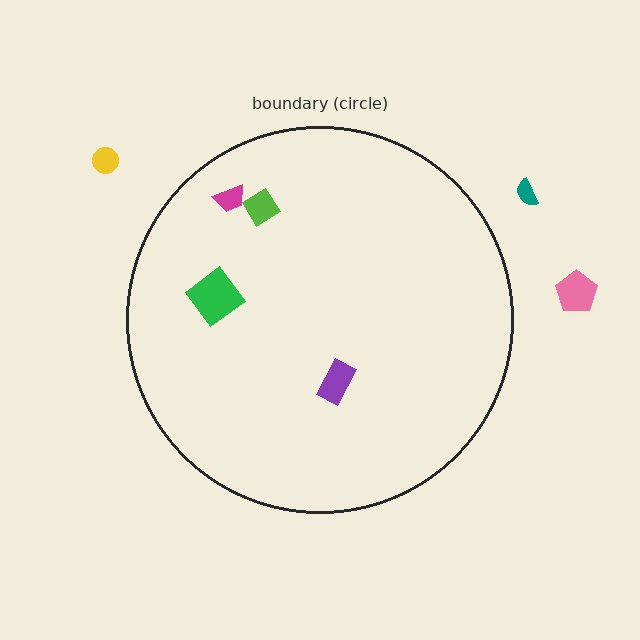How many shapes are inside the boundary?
4 inside, 3 outside.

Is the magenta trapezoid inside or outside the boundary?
Inside.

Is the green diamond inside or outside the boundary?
Inside.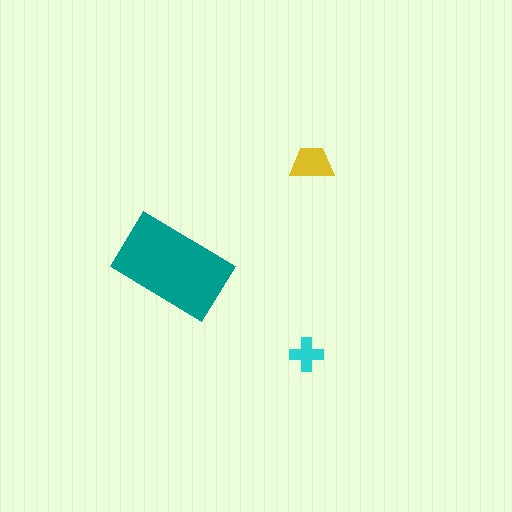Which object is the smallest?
The cyan cross.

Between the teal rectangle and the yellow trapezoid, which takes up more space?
The teal rectangle.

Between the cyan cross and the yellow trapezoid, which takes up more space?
The yellow trapezoid.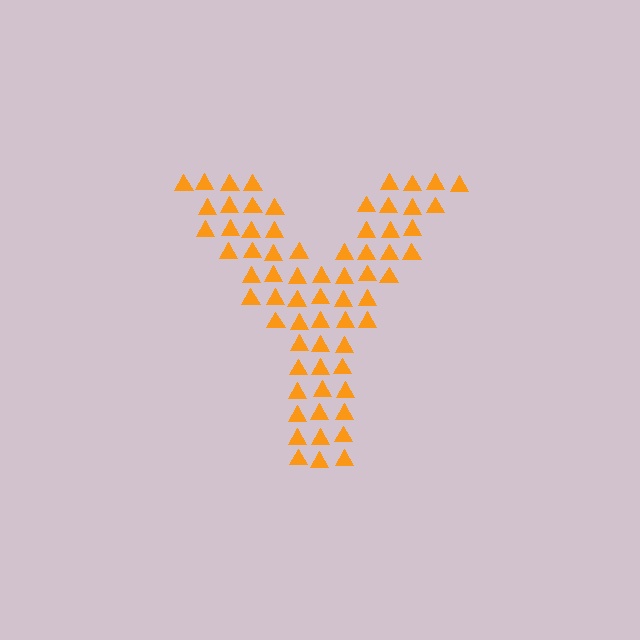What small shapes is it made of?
It is made of small triangles.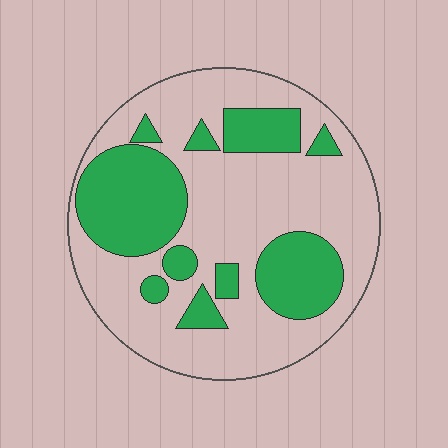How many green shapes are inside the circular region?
10.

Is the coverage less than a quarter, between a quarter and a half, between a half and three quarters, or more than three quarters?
Between a quarter and a half.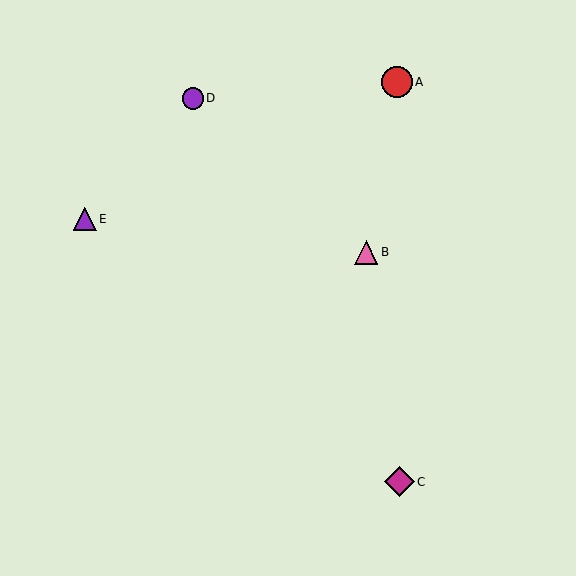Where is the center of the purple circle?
The center of the purple circle is at (193, 98).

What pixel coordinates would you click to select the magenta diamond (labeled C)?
Click at (400, 482) to select the magenta diamond C.